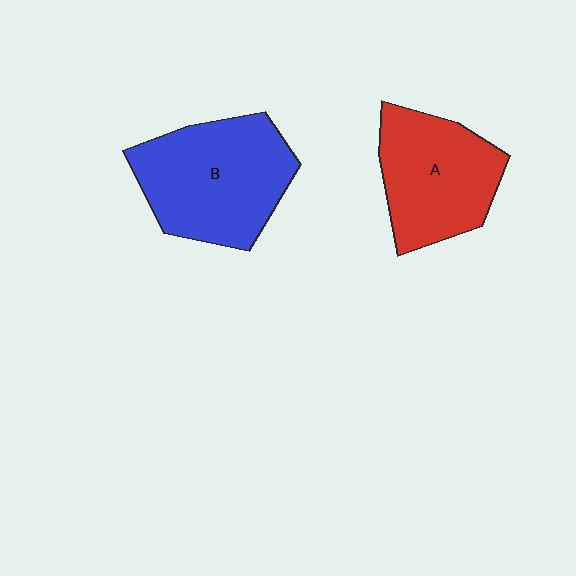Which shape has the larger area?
Shape B (blue).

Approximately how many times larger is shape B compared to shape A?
Approximately 1.2 times.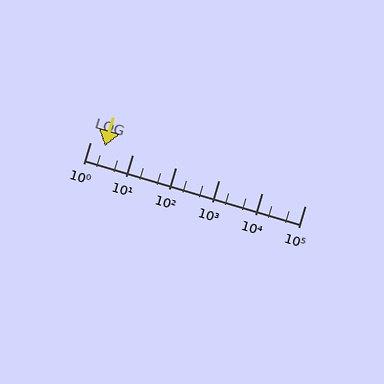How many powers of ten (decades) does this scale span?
The scale spans 5 decades, from 1 to 100000.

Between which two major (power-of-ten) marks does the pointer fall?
The pointer is between 1 and 10.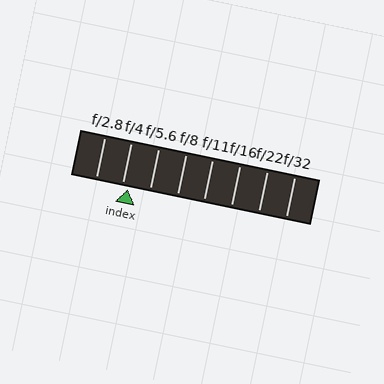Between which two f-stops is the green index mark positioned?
The index mark is between f/4 and f/5.6.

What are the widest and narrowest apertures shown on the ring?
The widest aperture shown is f/2.8 and the narrowest is f/32.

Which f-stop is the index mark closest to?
The index mark is closest to f/4.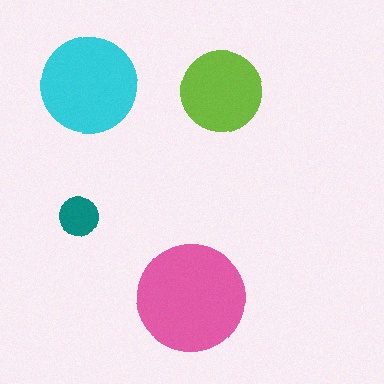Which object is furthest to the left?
The teal circle is leftmost.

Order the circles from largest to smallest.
the pink one, the cyan one, the lime one, the teal one.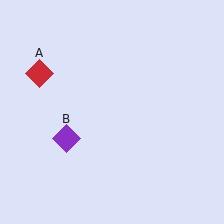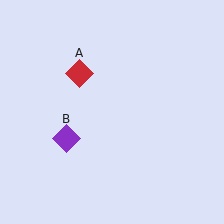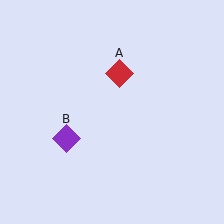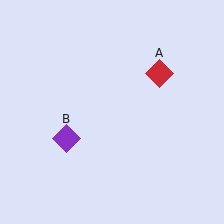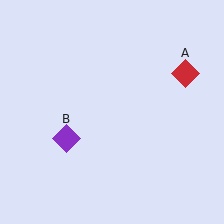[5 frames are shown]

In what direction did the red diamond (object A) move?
The red diamond (object A) moved right.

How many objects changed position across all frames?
1 object changed position: red diamond (object A).